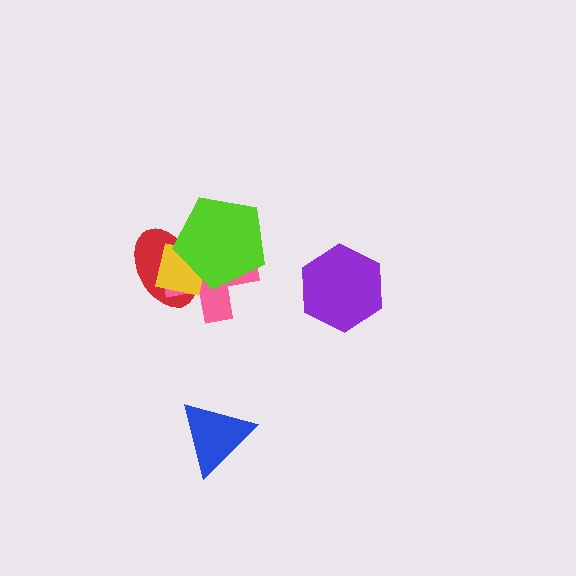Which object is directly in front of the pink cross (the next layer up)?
The yellow square is directly in front of the pink cross.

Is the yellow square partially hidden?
Yes, it is partially covered by another shape.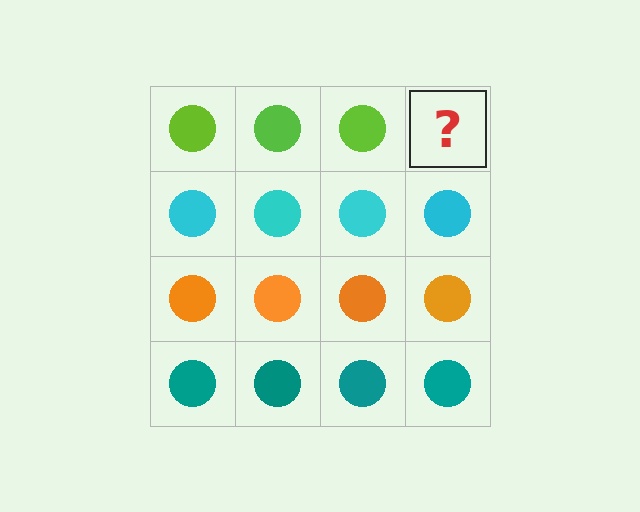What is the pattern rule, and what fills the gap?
The rule is that each row has a consistent color. The gap should be filled with a lime circle.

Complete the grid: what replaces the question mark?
The question mark should be replaced with a lime circle.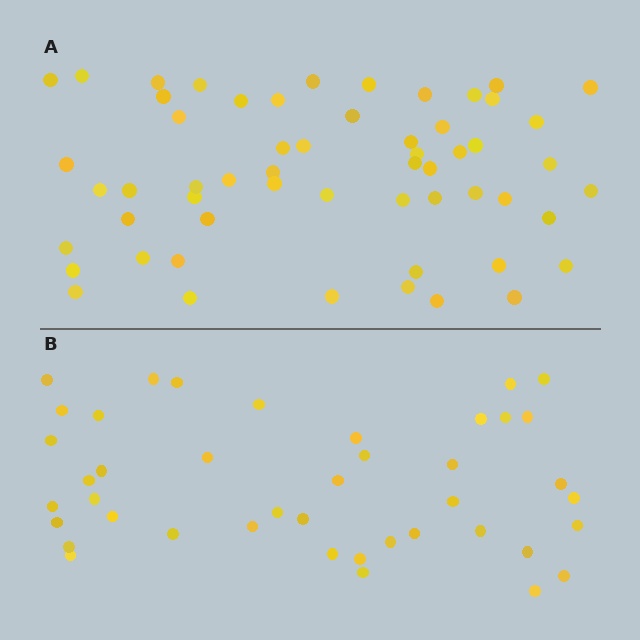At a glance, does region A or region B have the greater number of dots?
Region A (the top region) has more dots.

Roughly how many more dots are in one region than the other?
Region A has approximately 15 more dots than region B.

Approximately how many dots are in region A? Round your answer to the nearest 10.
About 60 dots. (The exact count is 57, which rounds to 60.)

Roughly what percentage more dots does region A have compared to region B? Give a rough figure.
About 35% more.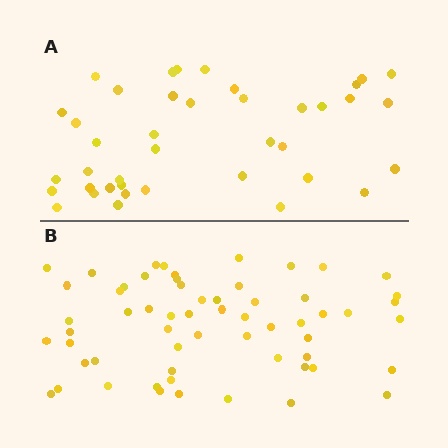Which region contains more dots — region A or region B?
Region B (the bottom region) has more dots.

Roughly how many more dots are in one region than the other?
Region B has approximately 20 more dots than region A.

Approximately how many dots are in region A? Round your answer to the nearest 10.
About 40 dots.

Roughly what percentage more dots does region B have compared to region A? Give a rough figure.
About 50% more.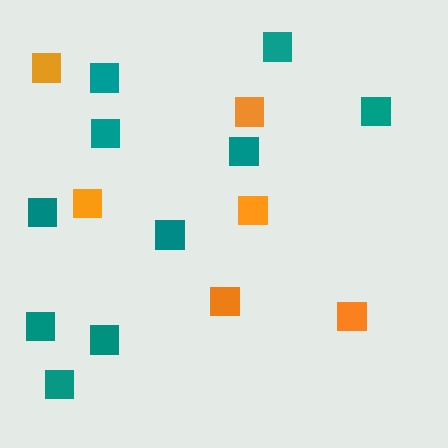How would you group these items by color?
There are 2 groups: one group of orange squares (6) and one group of teal squares (10).